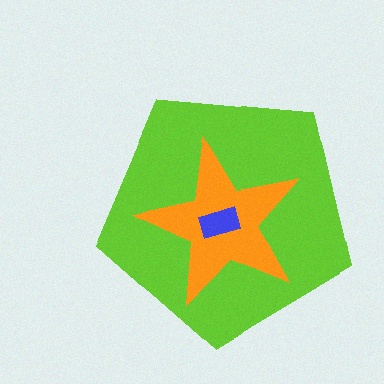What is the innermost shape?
The blue rectangle.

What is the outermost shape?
The lime pentagon.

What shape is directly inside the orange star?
The blue rectangle.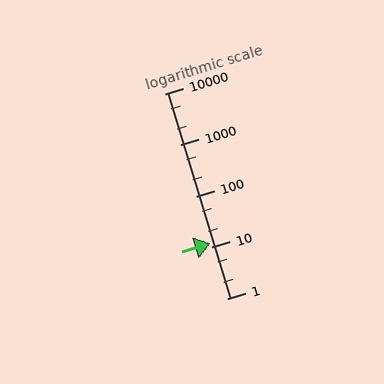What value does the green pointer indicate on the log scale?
The pointer indicates approximately 12.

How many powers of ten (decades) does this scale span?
The scale spans 4 decades, from 1 to 10000.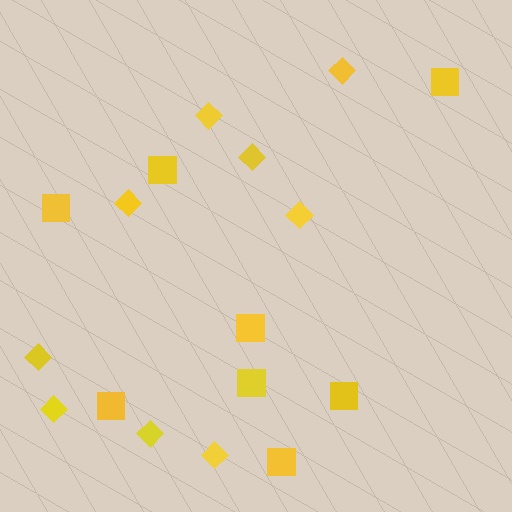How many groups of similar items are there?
There are 2 groups: one group of squares (8) and one group of diamonds (9).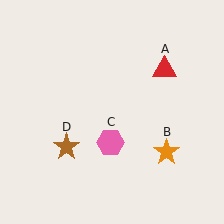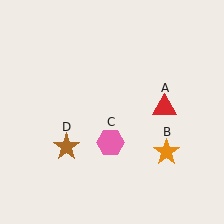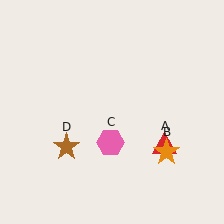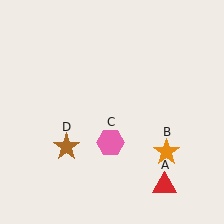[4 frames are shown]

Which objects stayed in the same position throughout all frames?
Orange star (object B) and pink hexagon (object C) and brown star (object D) remained stationary.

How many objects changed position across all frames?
1 object changed position: red triangle (object A).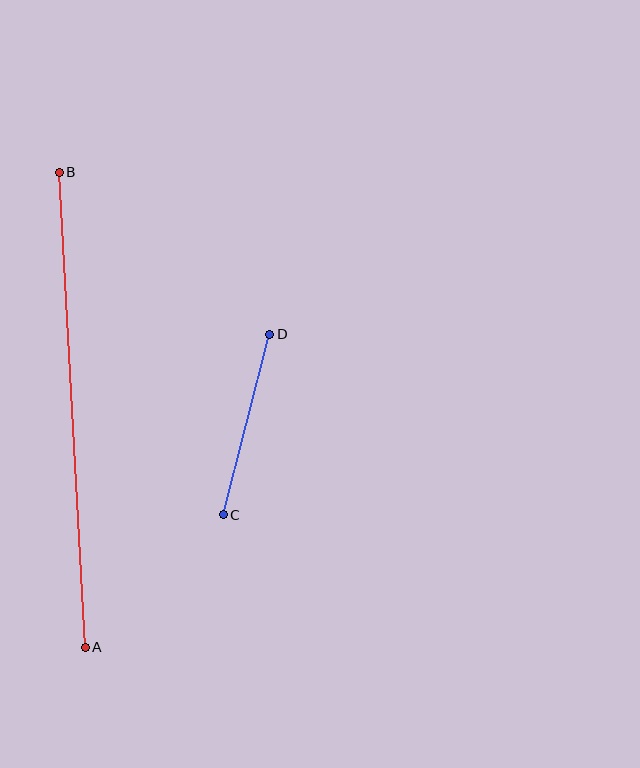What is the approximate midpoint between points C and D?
The midpoint is at approximately (247, 424) pixels.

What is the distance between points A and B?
The distance is approximately 476 pixels.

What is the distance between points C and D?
The distance is approximately 186 pixels.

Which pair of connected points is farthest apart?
Points A and B are farthest apart.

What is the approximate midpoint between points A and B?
The midpoint is at approximately (72, 410) pixels.